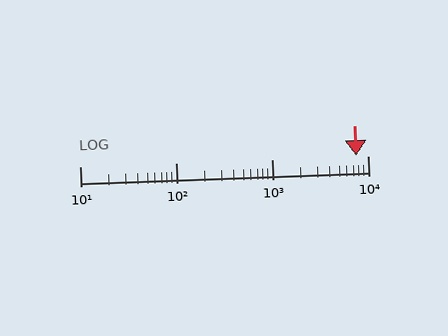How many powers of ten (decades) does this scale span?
The scale spans 3 decades, from 10 to 10000.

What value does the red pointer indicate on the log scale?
The pointer indicates approximately 7600.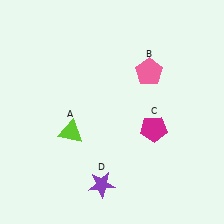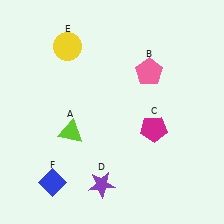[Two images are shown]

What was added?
A yellow circle (E), a blue diamond (F) were added in Image 2.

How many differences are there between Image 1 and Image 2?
There are 2 differences between the two images.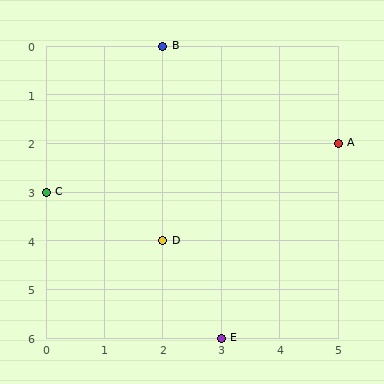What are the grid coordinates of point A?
Point A is at grid coordinates (5, 2).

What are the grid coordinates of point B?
Point B is at grid coordinates (2, 0).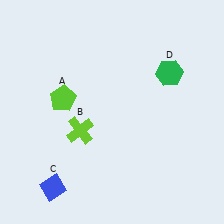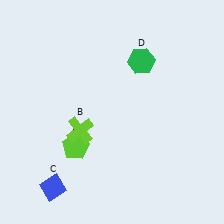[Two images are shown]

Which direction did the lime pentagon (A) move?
The lime pentagon (A) moved down.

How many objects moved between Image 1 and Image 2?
2 objects moved between the two images.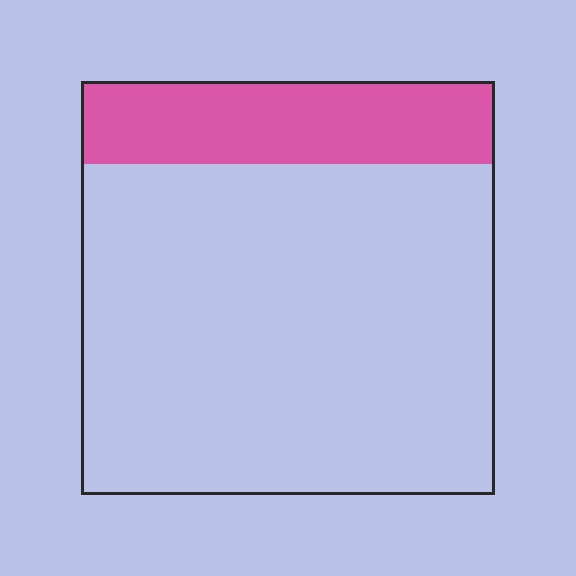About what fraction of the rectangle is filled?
About one fifth (1/5).